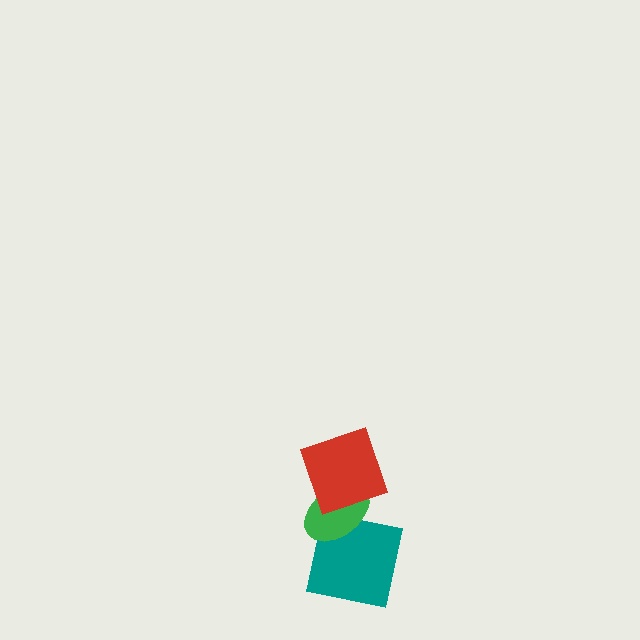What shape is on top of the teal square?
The green ellipse is on top of the teal square.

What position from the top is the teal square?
The teal square is 3rd from the top.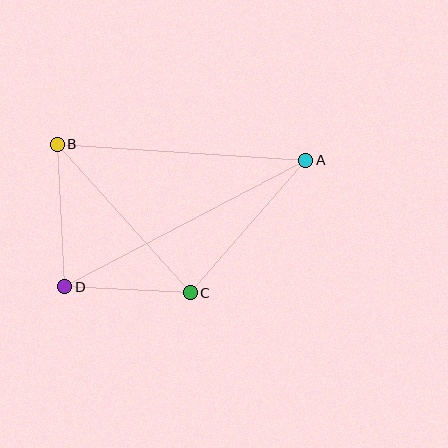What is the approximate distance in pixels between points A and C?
The distance between A and C is approximately 176 pixels.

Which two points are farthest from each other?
Points A and D are farthest from each other.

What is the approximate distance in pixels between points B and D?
The distance between B and D is approximately 142 pixels.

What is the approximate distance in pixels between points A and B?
The distance between A and B is approximately 249 pixels.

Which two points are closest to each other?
Points C and D are closest to each other.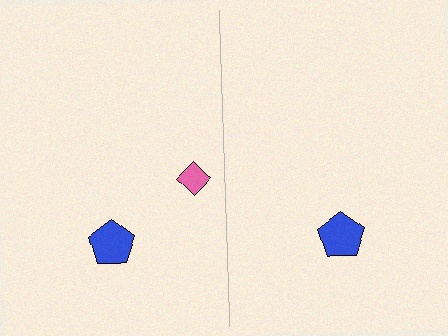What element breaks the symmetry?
A pink diamond is missing from the right side.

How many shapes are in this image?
There are 3 shapes in this image.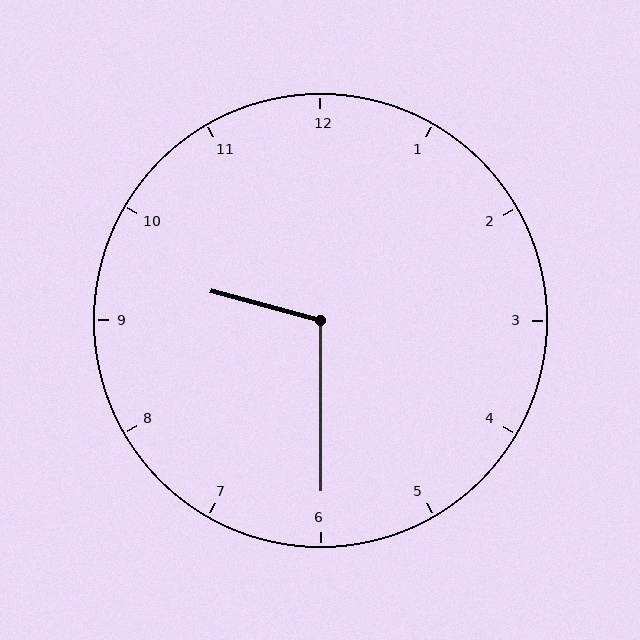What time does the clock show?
9:30.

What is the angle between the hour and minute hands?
Approximately 105 degrees.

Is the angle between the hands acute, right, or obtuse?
It is obtuse.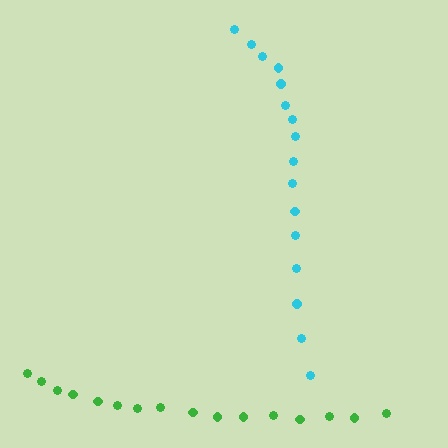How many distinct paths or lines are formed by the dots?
There are 2 distinct paths.